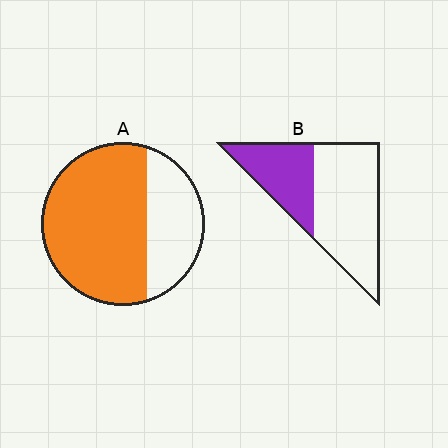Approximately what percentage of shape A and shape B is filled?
A is approximately 70% and B is approximately 35%.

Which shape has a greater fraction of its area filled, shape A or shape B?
Shape A.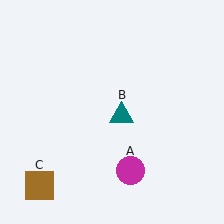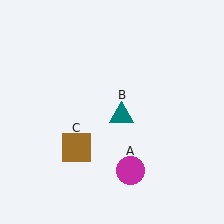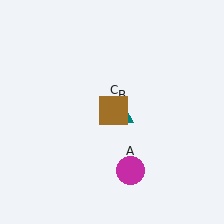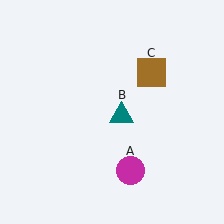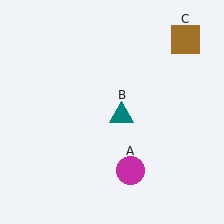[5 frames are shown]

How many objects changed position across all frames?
1 object changed position: brown square (object C).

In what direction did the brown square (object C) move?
The brown square (object C) moved up and to the right.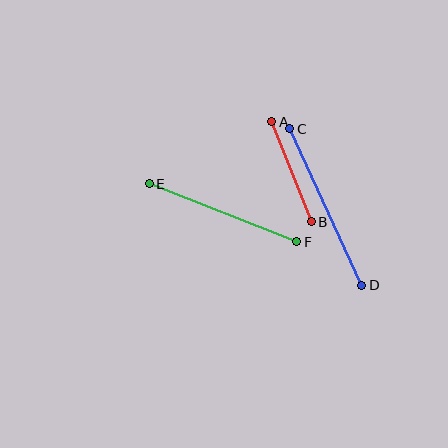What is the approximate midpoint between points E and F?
The midpoint is at approximately (223, 213) pixels.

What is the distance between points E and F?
The distance is approximately 159 pixels.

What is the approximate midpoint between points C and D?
The midpoint is at approximately (326, 207) pixels.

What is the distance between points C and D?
The distance is approximately 173 pixels.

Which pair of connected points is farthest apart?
Points C and D are farthest apart.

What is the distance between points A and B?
The distance is approximately 108 pixels.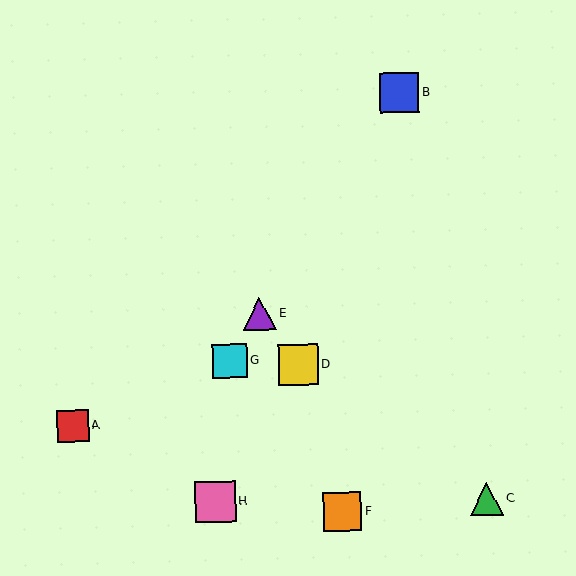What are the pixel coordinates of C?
Object C is at (487, 499).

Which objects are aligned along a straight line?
Objects B, E, G are aligned along a straight line.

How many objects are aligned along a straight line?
3 objects (B, E, G) are aligned along a straight line.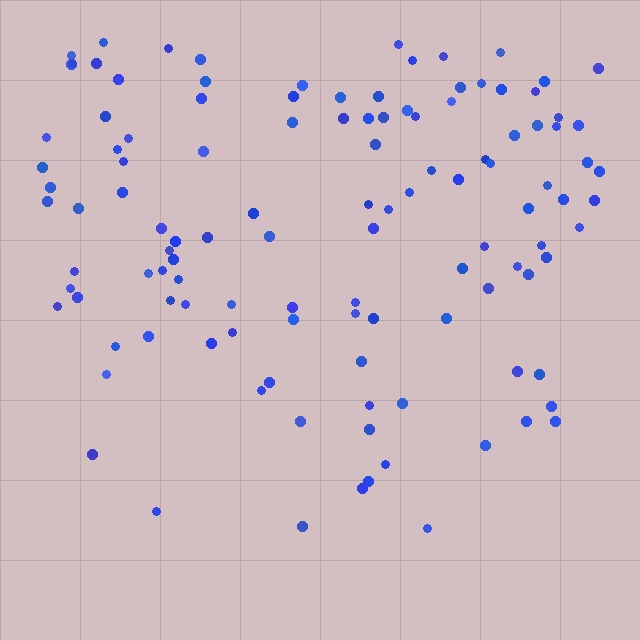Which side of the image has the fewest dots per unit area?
The bottom.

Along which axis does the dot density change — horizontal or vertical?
Vertical.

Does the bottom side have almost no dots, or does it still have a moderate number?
Still a moderate number, just noticeably fewer than the top.